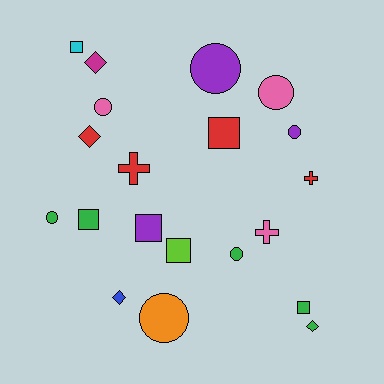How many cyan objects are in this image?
There is 1 cyan object.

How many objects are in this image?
There are 20 objects.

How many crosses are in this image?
There are 3 crosses.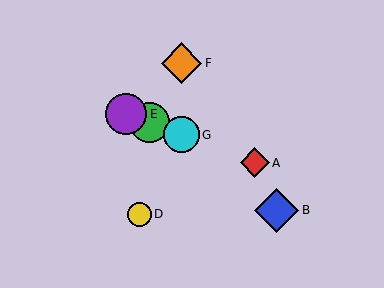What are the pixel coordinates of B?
Object B is at (277, 210).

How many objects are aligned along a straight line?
4 objects (A, C, E, G) are aligned along a straight line.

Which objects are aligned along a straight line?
Objects A, C, E, G are aligned along a straight line.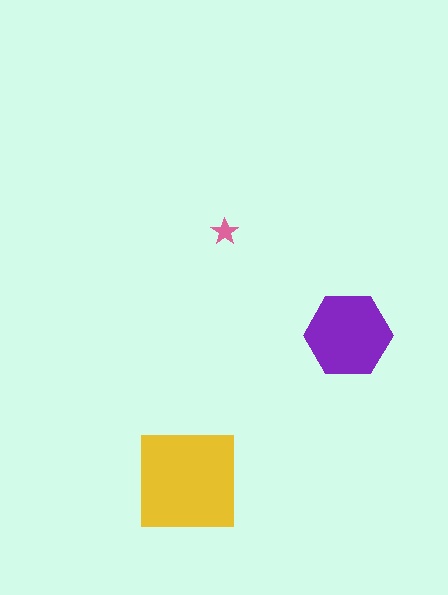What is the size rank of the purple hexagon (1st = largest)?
2nd.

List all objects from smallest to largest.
The pink star, the purple hexagon, the yellow square.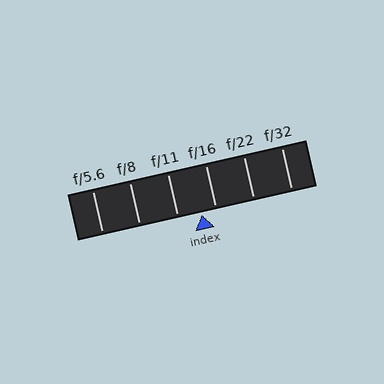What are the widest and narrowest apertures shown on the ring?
The widest aperture shown is f/5.6 and the narrowest is f/32.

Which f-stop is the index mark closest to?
The index mark is closest to f/16.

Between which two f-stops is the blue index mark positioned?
The index mark is between f/11 and f/16.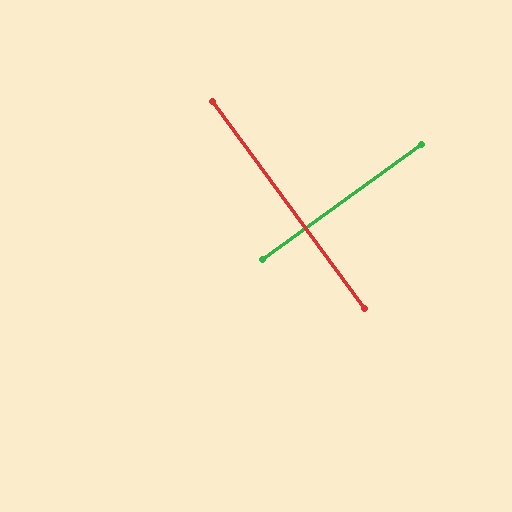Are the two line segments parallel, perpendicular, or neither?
Perpendicular — they meet at approximately 90°.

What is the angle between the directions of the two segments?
Approximately 90 degrees.